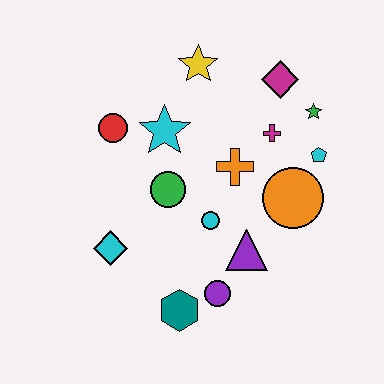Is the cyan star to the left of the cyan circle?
Yes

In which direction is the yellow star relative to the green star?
The yellow star is to the left of the green star.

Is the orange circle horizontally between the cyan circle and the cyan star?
No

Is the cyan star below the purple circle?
No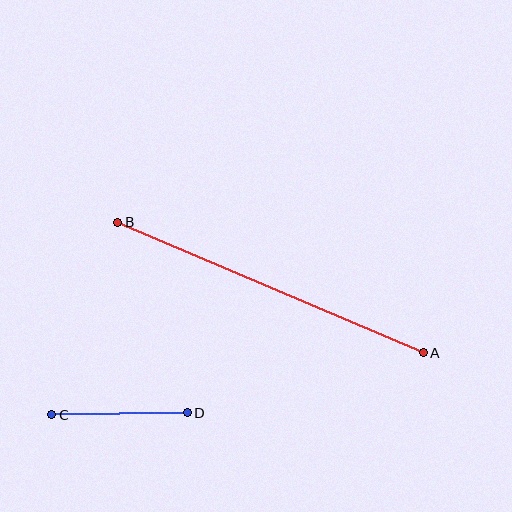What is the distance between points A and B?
The distance is approximately 332 pixels.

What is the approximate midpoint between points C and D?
The midpoint is at approximately (119, 414) pixels.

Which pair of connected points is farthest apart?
Points A and B are farthest apart.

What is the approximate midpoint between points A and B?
The midpoint is at approximately (270, 288) pixels.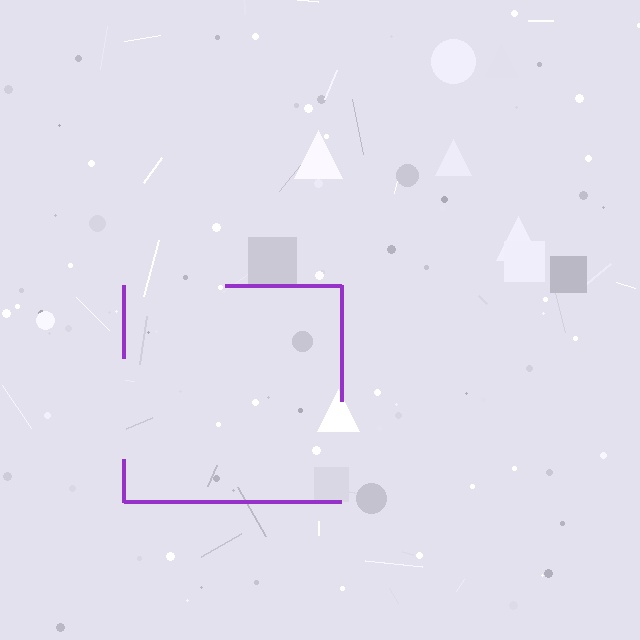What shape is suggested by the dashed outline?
The dashed outline suggests a square.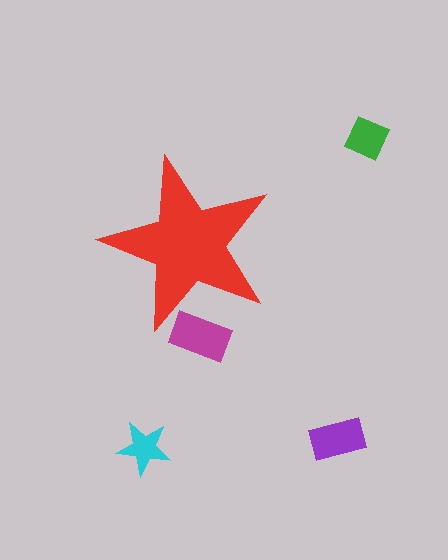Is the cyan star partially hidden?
No, the cyan star is fully visible.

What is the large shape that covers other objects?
A red star.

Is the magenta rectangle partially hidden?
Yes, the magenta rectangle is partially hidden behind the red star.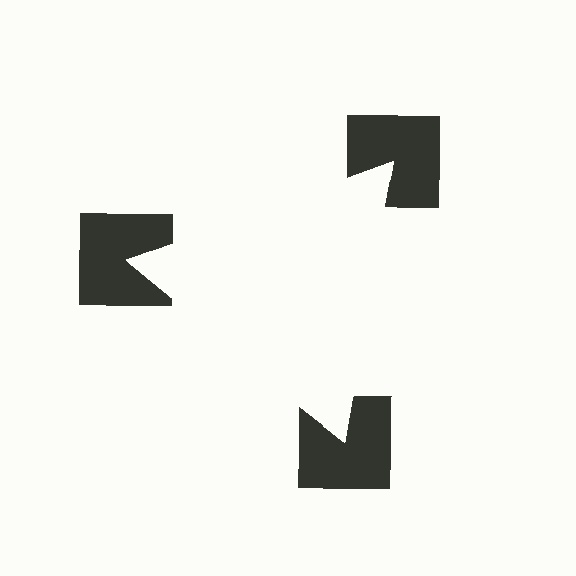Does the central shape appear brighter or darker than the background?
It typically appears slightly brighter than the background, even though no actual brightness change is drawn.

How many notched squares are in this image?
There are 3 — one at each vertex of the illusory triangle.